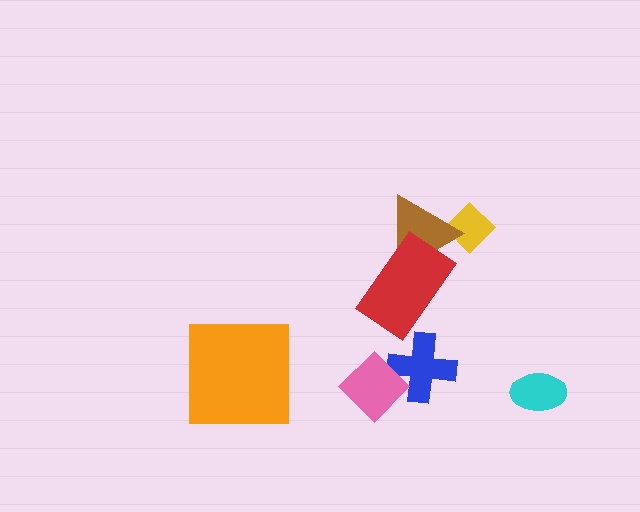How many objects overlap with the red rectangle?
1 object overlaps with the red rectangle.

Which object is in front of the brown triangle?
The red rectangle is in front of the brown triangle.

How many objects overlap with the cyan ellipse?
0 objects overlap with the cyan ellipse.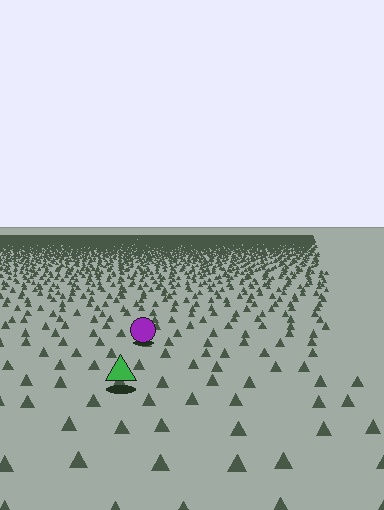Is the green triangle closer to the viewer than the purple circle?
Yes. The green triangle is closer — you can tell from the texture gradient: the ground texture is coarser near it.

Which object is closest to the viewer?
The green triangle is closest. The texture marks near it are larger and more spread out.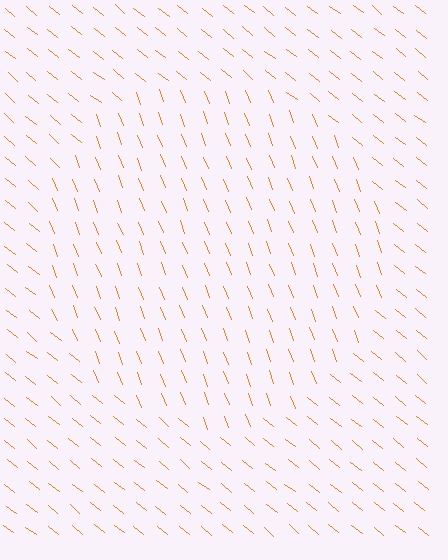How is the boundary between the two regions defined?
The boundary is defined purely by a change in line orientation (approximately 30 degrees difference). All lines are the same color and thickness.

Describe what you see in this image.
The image is filled with small orange line segments. A circle region in the image has lines oriented differently from the surrounding lines, creating a visible texture boundary.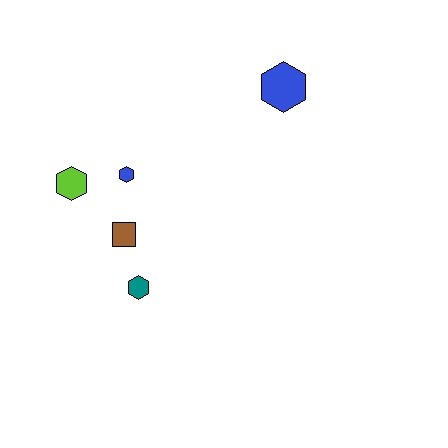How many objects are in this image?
There are 5 objects.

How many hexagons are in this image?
There are 4 hexagons.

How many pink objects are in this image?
There are no pink objects.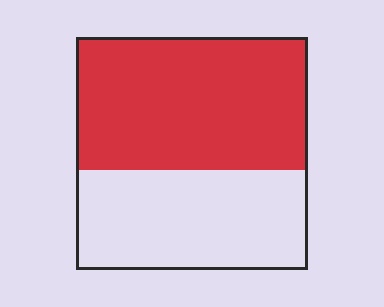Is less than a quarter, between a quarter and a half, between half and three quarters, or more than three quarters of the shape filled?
Between half and three quarters.